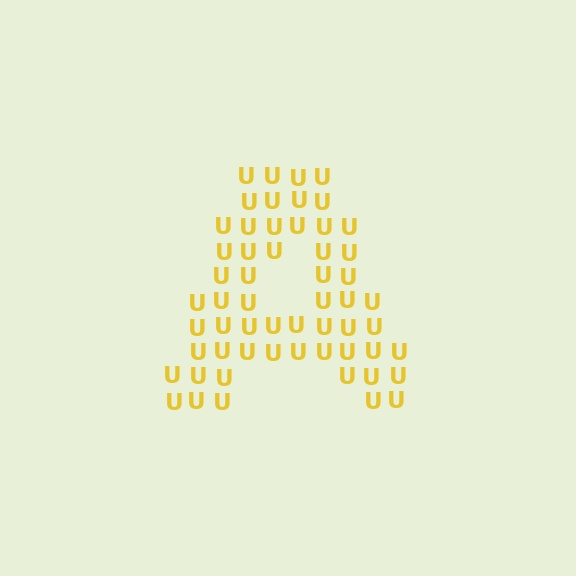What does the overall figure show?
The overall figure shows the letter A.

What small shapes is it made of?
It is made of small letter U's.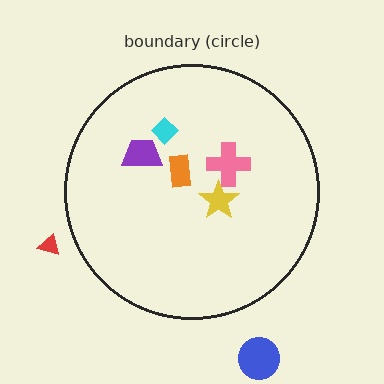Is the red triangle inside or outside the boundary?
Outside.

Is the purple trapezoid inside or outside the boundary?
Inside.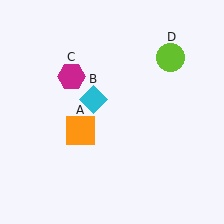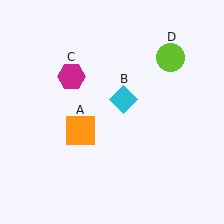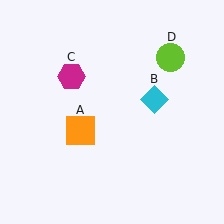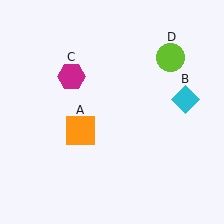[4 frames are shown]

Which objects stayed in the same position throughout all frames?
Orange square (object A) and magenta hexagon (object C) and lime circle (object D) remained stationary.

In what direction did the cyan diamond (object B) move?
The cyan diamond (object B) moved right.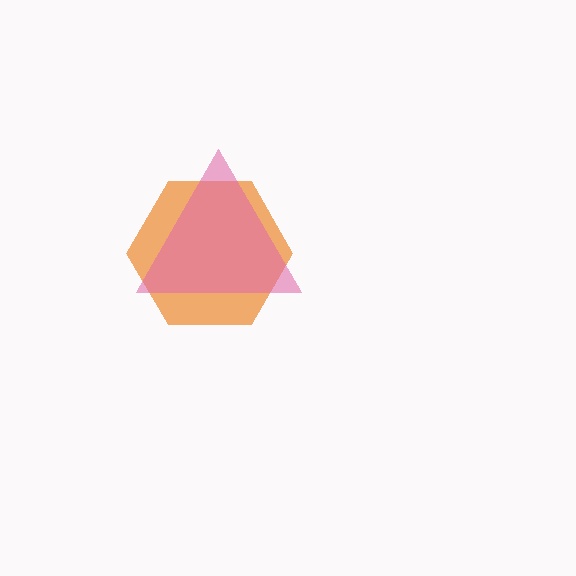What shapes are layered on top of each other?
The layered shapes are: an orange hexagon, a pink triangle.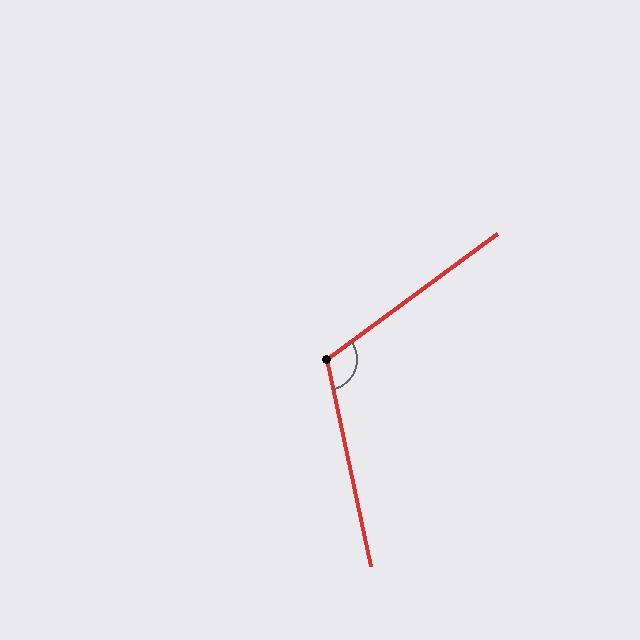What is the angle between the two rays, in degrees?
Approximately 114 degrees.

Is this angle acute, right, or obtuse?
It is obtuse.